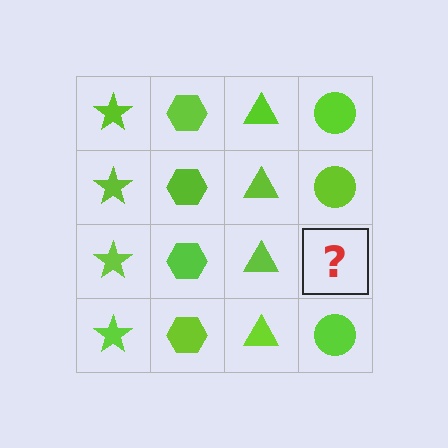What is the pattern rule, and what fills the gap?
The rule is that each column has a consistent shape. The gap should be filled with a lime circle.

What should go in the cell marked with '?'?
The missing cell should contain a lime circle.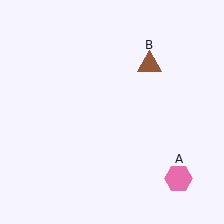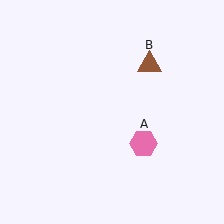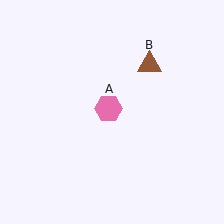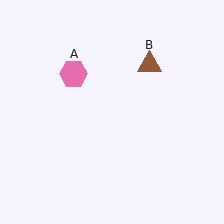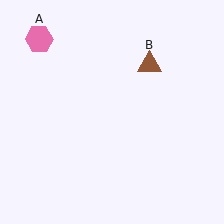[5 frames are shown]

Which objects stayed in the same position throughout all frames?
Brown triangle (object B) remained stationary.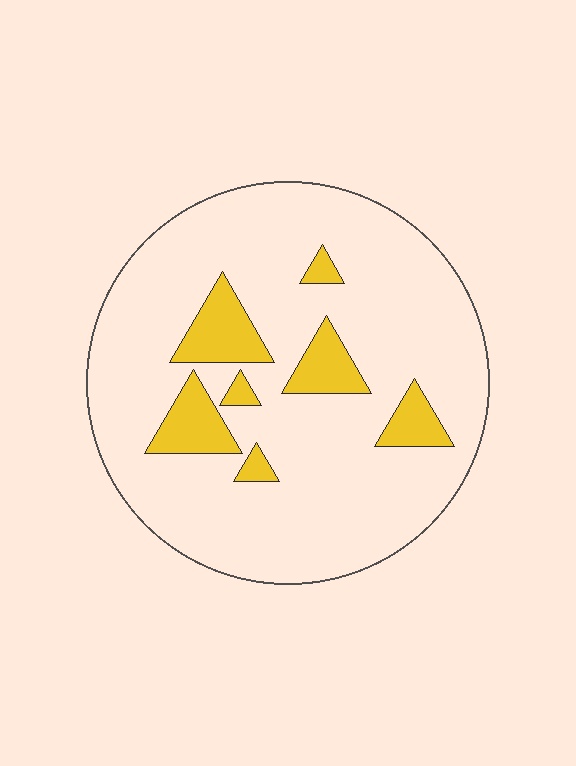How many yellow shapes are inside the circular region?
7.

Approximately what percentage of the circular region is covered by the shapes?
Approximately 15%.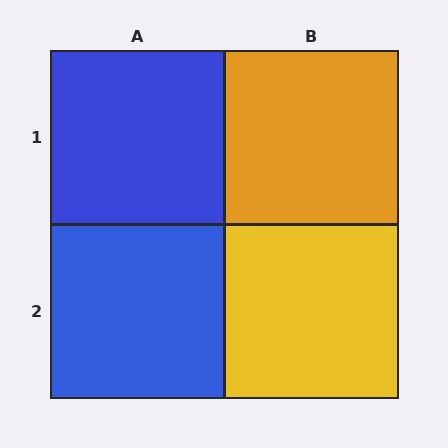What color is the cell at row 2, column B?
Yellow.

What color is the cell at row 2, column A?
Blue.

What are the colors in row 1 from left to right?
Blue, orange.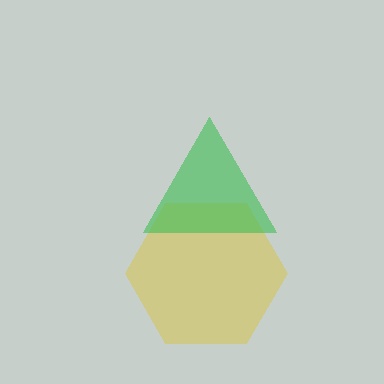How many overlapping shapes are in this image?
There are 2 overlapping shapes in the image.